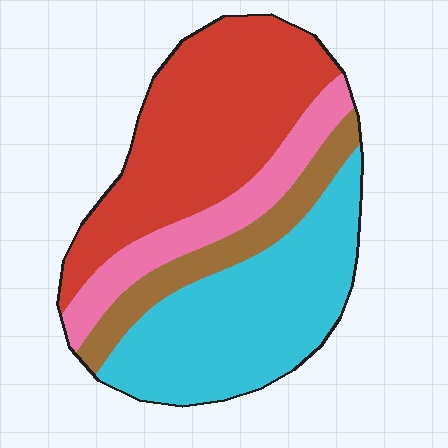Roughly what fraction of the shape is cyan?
Cyan takes up about one third (1/3) of the shape.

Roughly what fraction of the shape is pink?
Pink takes up about one sixth (1/6) of the shape.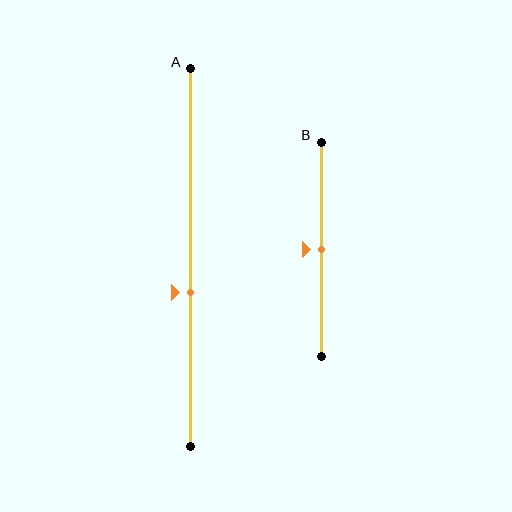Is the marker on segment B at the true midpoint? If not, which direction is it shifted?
Yes, the marker on segment B is at the true midpoint.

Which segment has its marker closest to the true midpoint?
Segment B has its marker closest to the true midpoint.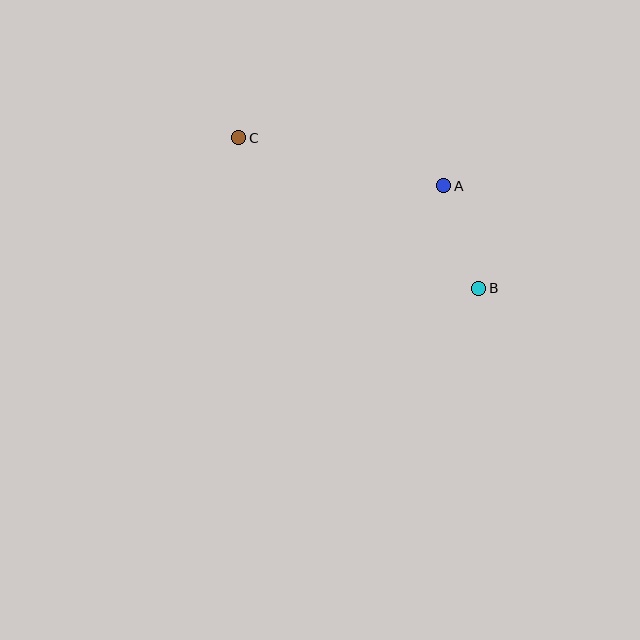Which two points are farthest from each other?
Points B and C are farthest from each other.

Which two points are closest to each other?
Points A and B are closest to each other.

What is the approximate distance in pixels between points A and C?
The distance between A and C is approximately 211 pixels.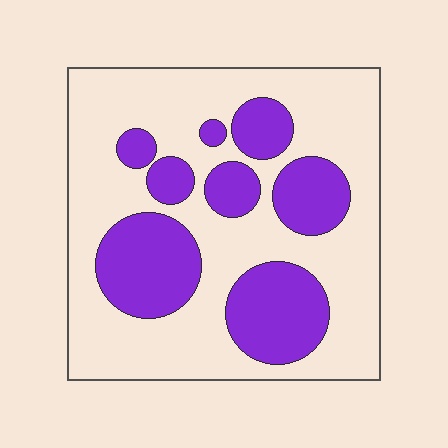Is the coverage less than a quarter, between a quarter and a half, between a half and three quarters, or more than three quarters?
Between a quarter and a half.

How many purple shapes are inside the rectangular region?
8.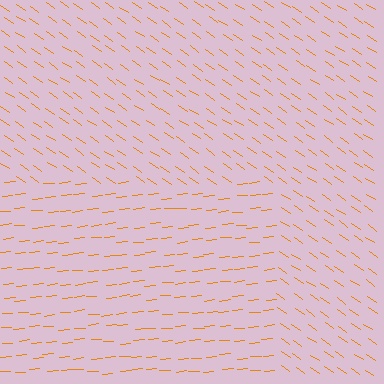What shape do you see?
I see a rectangle.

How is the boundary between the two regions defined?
The boundary is defined purely by a change in line orientation (approximately 40 degrees difference). All lines are the same color and thickness.